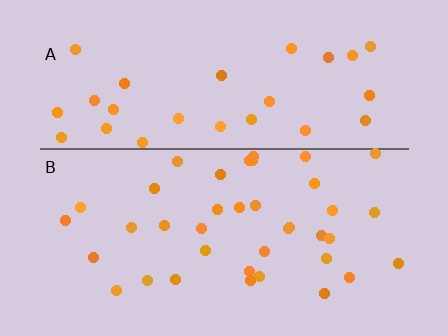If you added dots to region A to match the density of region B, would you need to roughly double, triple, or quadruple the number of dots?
Approximately double.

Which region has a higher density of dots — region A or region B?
B (the bottom).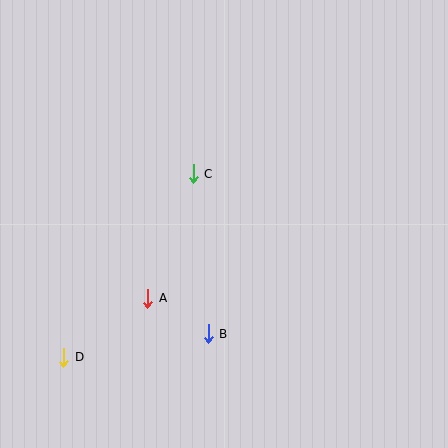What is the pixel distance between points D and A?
The distance between D and A is 103 pixels.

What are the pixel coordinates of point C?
Point C is at (193, 174).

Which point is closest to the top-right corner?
Point C is closest to the top-right corner.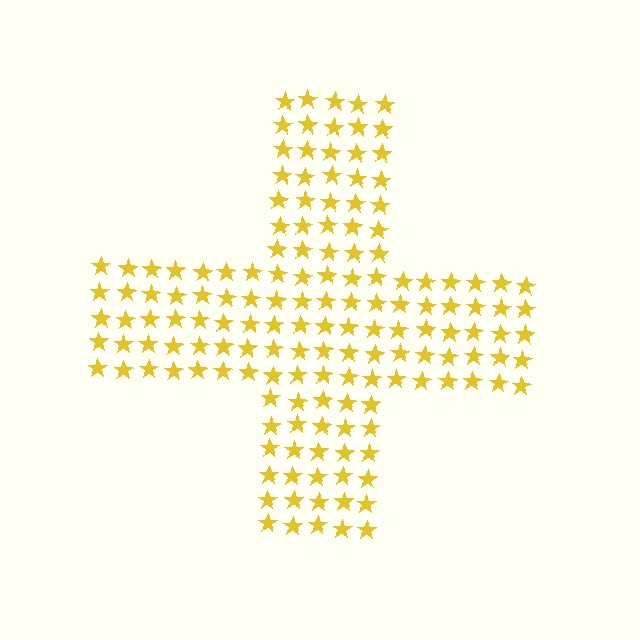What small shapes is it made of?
It is made of small stars.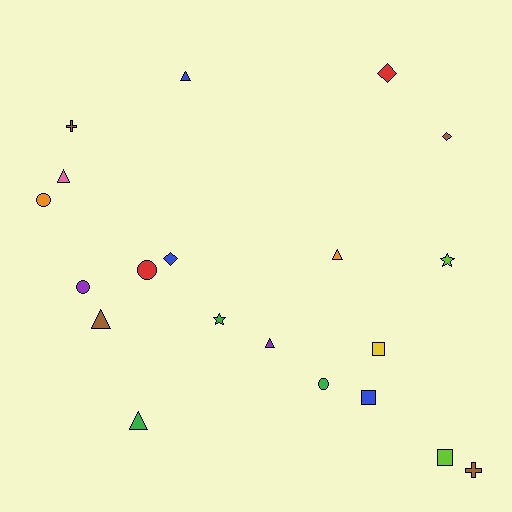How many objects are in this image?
There are 20 objects.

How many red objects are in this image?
There are 2 red objects.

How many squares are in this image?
There are 3 squares.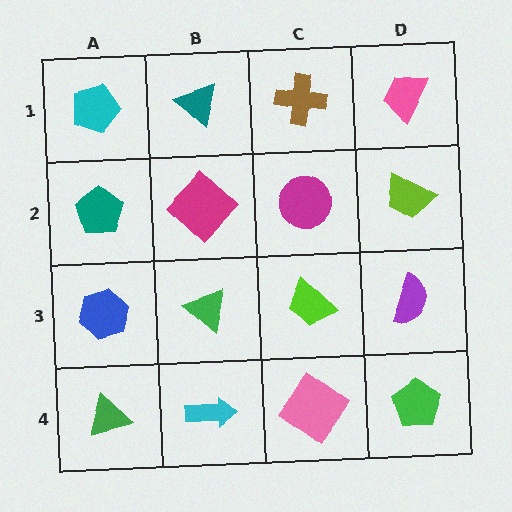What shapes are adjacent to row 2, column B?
A teal triangle (row 1, column B), a green triangle (row 3, column B), a teal pentagon (row 2, column A), a magenta circle (row 2, column C).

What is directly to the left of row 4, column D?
A pink diamond.